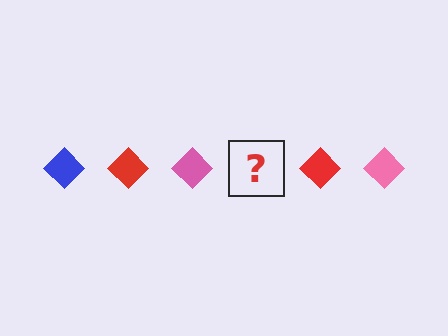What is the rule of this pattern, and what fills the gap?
The rule is that the pattern cycles through blue, red, pink diamonds. The gap should be filled with a blue diamond.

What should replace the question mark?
The question mark should be replaced with a blue diamond.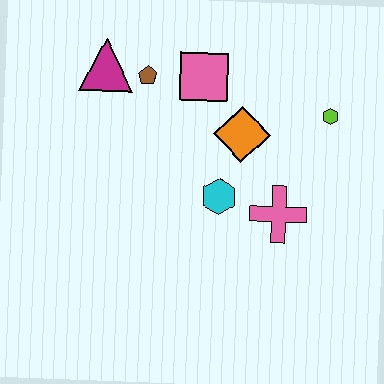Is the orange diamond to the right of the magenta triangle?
Yes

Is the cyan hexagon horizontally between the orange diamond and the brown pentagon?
Yes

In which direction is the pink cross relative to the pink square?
The pink cross is below the pink square.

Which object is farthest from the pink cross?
The magenta triangle is farthest from the pink cross.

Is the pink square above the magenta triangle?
No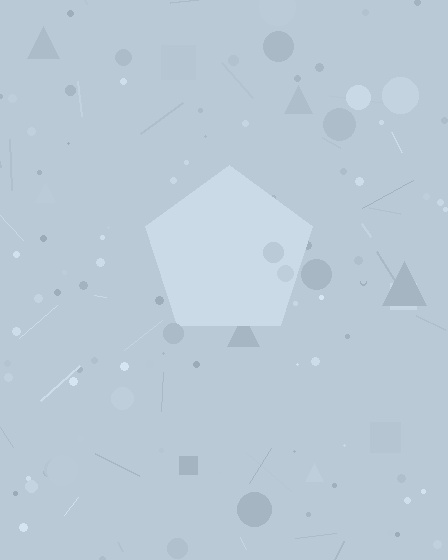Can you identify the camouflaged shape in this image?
The camouflaged shape is a pentagon.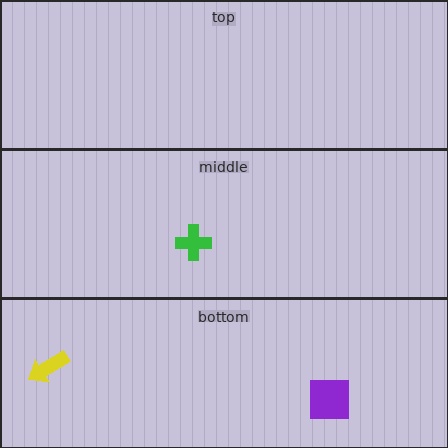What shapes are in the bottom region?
The purple square, the yellow arrow.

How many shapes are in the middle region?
1.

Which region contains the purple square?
The bottom region.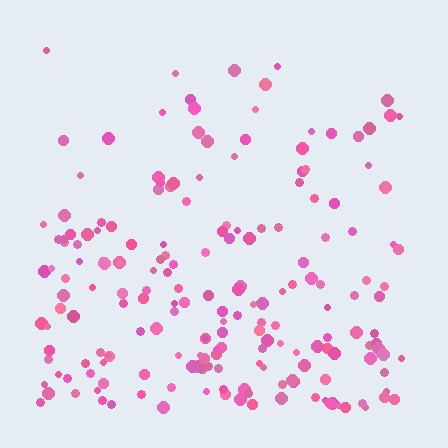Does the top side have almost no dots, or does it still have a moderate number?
Still a moderate number, just noticeably fewer than the bottom.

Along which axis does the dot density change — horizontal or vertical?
Vertical.